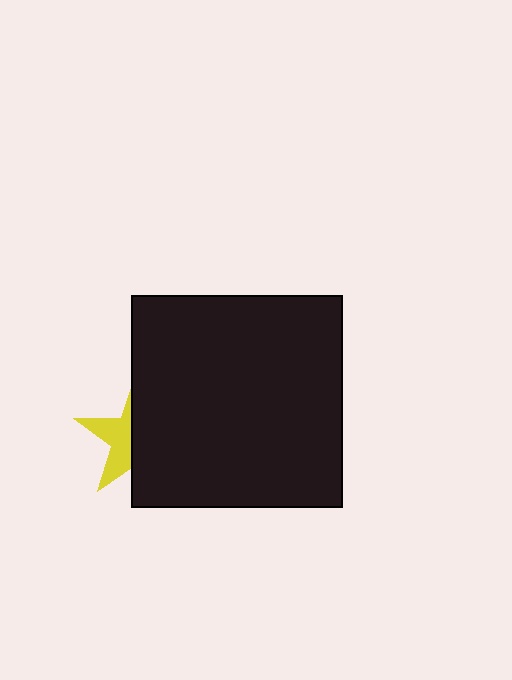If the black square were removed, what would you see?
You would see the complete yellow star.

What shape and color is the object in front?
The object in front is a black square.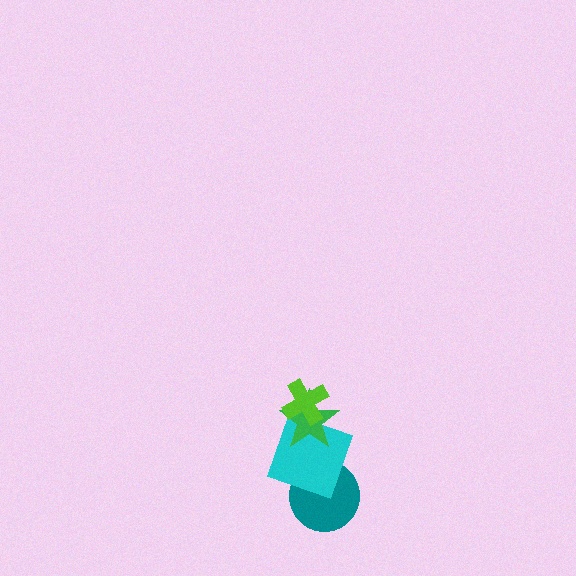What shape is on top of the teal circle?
The cyan square is on top of the teal circle.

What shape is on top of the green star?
The lime cross is on top of the green star.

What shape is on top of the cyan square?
The green star is on top of the cyan square.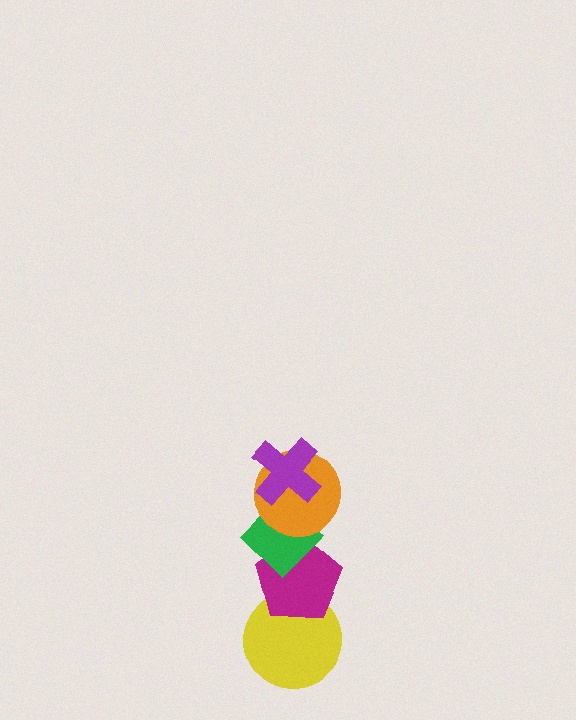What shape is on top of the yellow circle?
The magenta pentagon is on top of the yellow circle.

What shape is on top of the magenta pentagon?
The green diamond is on top of the magenta pentagon.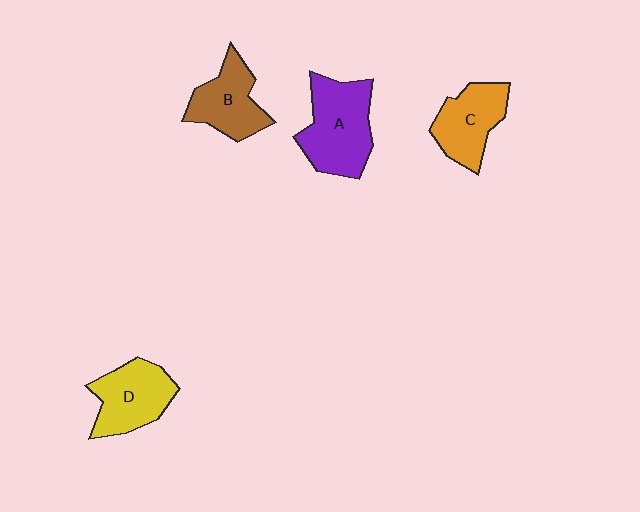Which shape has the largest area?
Shape A (purple).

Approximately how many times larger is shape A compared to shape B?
Approximately 1.4 times.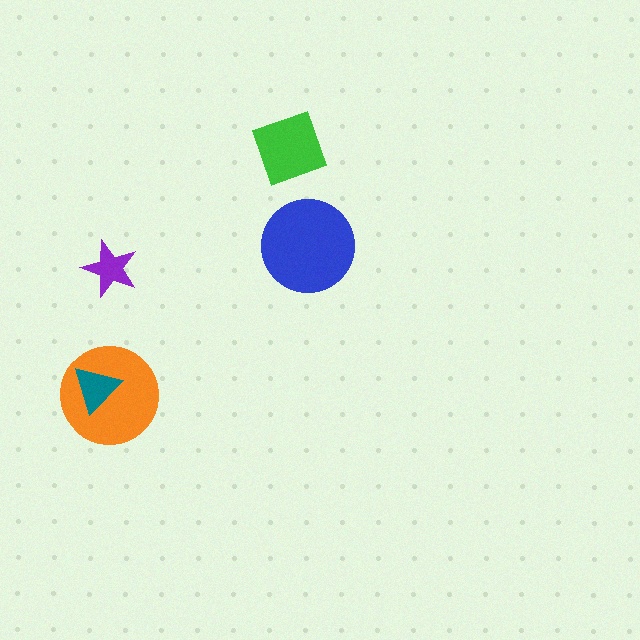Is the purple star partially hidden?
No, no other shape covers it.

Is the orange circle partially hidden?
Yes, it is partially covered by another shape.